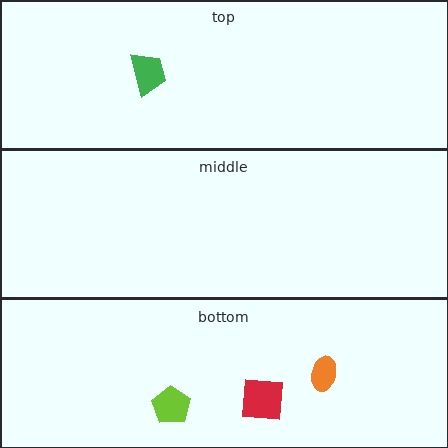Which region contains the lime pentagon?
The bottom region.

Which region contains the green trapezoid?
The top region.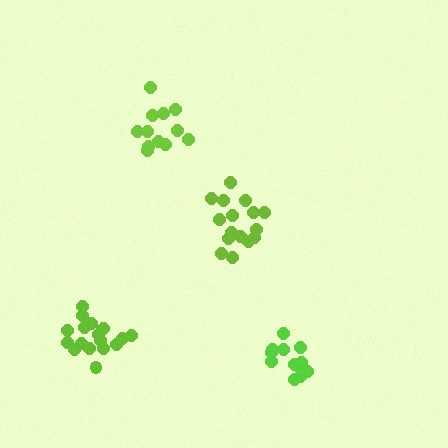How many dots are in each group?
Group 1: 14 dots, Group 2: 12 dots, Group 3: 18 dots, Group 4: 16 dots (60 total).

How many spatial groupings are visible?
There are 4 spatial groupings.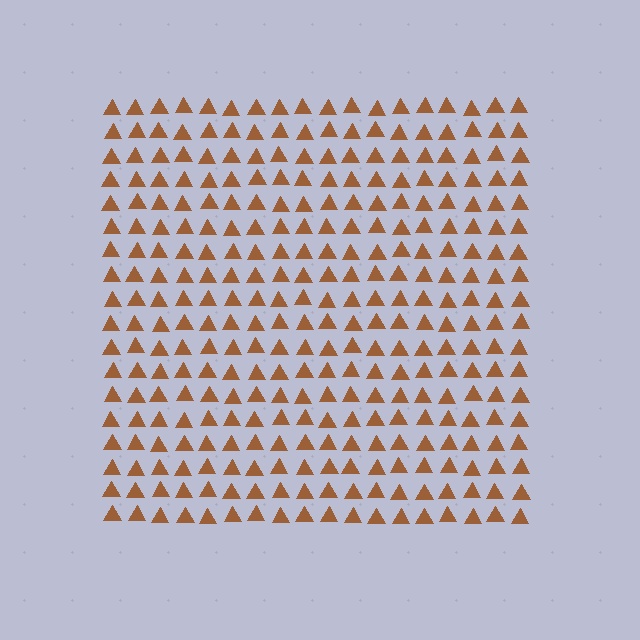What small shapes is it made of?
It is made of small triangles.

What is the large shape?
The large shape is a square.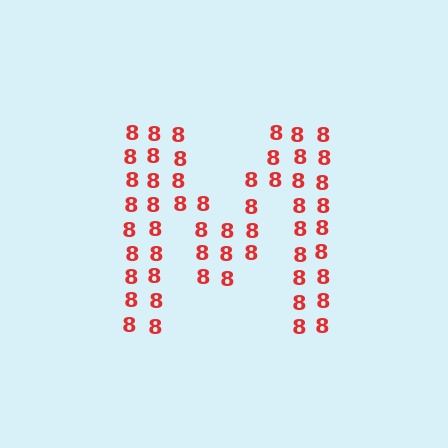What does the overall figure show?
The overall figure shows the letter M.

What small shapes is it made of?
It is made of small digit 8's.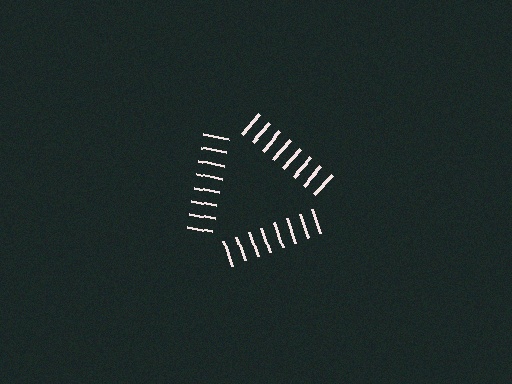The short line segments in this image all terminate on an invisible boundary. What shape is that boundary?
An illusory triangle — the line segments terminate on its edges but no continuous stroke is drawn.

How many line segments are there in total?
24 — 8 along each of the 3 edges.